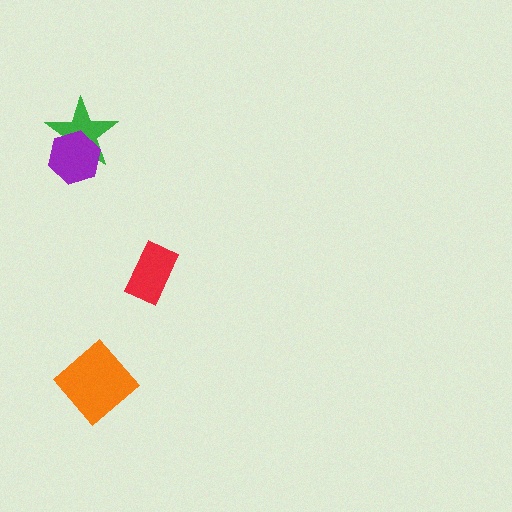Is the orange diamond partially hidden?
No, no other shape covers it.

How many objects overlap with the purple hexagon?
1 object overlaps with the purple hexagon.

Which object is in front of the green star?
The purple hexagon is in front of the green star.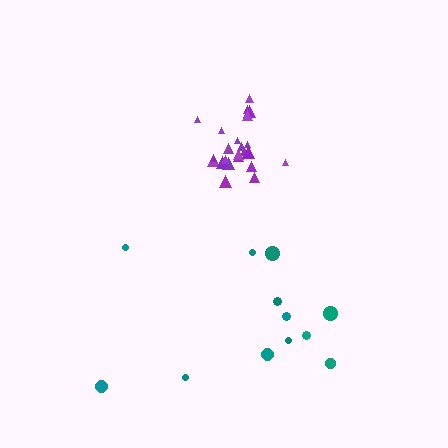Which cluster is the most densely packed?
Purple.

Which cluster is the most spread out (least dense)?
Teal.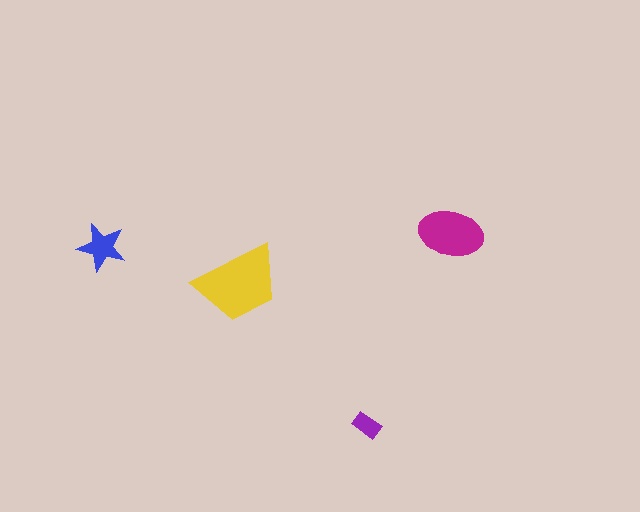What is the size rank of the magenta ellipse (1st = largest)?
2nd.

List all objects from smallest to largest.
The purple rectangle, the blue star, the magenta ellipse, the yellow trapezoid.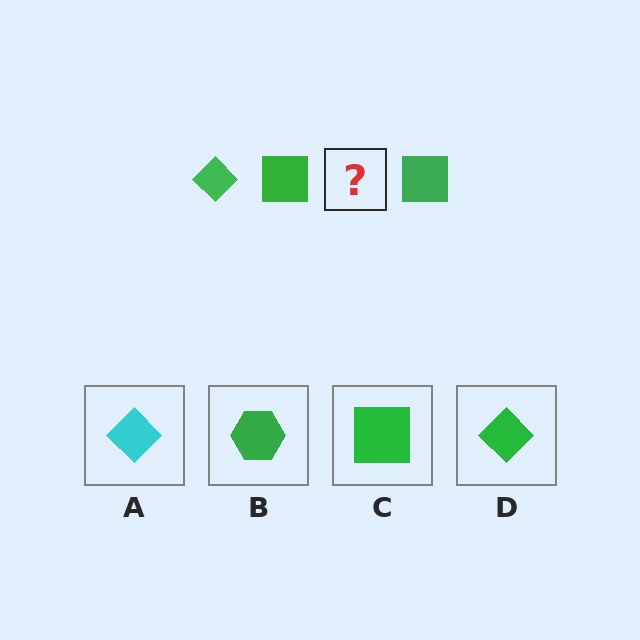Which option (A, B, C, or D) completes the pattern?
D.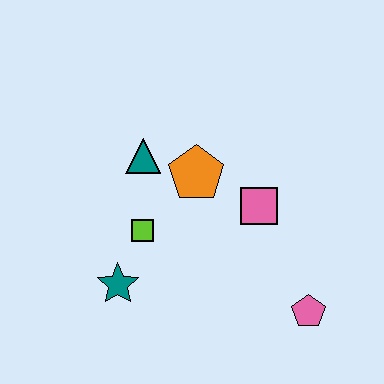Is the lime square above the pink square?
No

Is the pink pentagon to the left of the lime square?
No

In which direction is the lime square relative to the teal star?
The lime square is above the teal star.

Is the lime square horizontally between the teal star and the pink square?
Yes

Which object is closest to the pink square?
The orange pentagon is closest to the pink square.